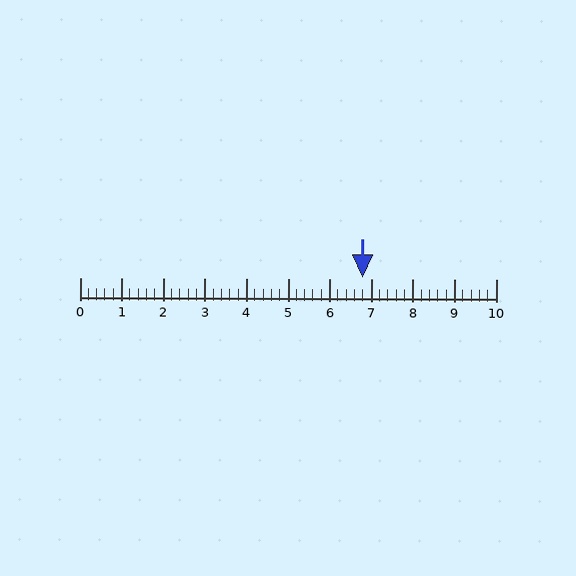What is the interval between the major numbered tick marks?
The major tick marks are spaced 1 units apart.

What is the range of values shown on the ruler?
The ruler shows values from 0 to 10.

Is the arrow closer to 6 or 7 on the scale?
The arrow is closer to 7.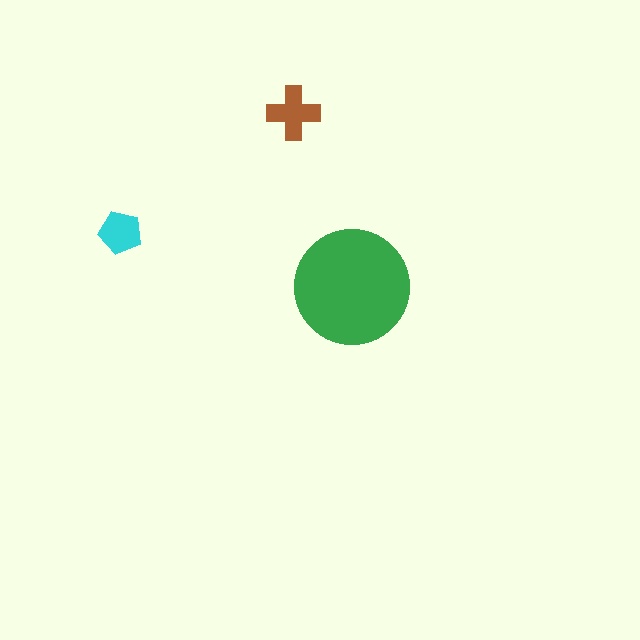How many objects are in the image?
There are 3 objects in the image.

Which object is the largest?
The green circle.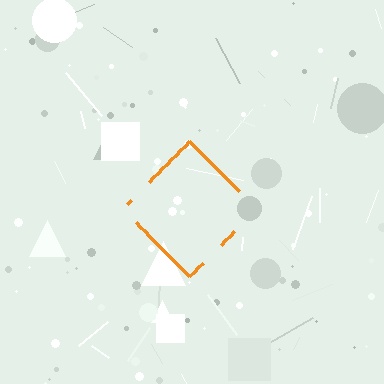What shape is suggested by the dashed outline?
The dashed outline suggests a diamond.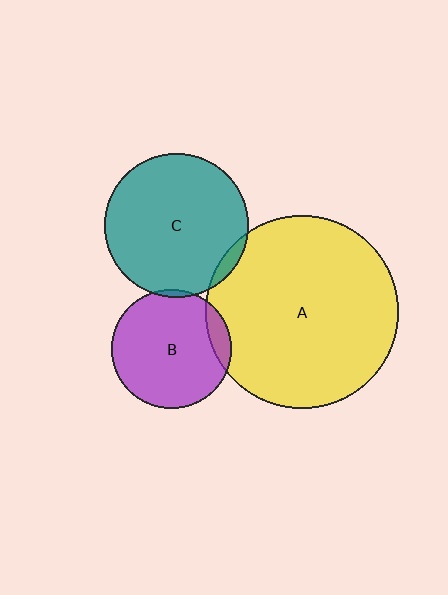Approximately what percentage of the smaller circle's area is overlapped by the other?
Approximately 10%.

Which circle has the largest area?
Circle A (yellow).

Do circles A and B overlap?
Yes.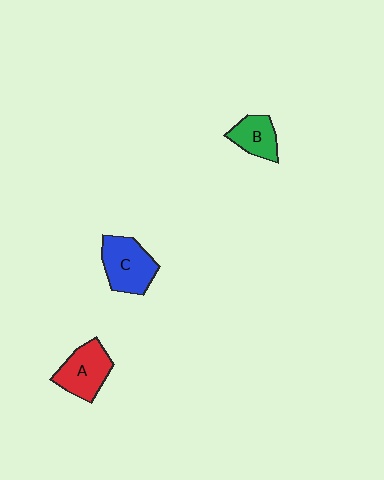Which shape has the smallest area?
Shape B (green).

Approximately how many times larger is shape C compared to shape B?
Approximately 1.5 times.